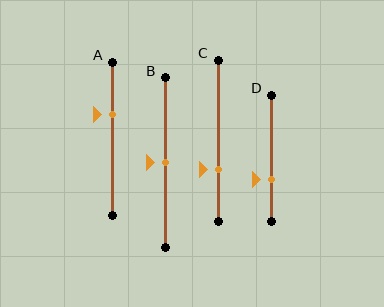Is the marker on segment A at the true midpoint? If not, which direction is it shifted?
No, the marker on segment A is shifted upward by about 16% of the segment length.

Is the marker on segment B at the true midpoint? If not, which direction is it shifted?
Yes, the marker on segment B is at the true midpoint.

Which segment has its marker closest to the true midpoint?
Segment B has its marker closest to the true midpoint.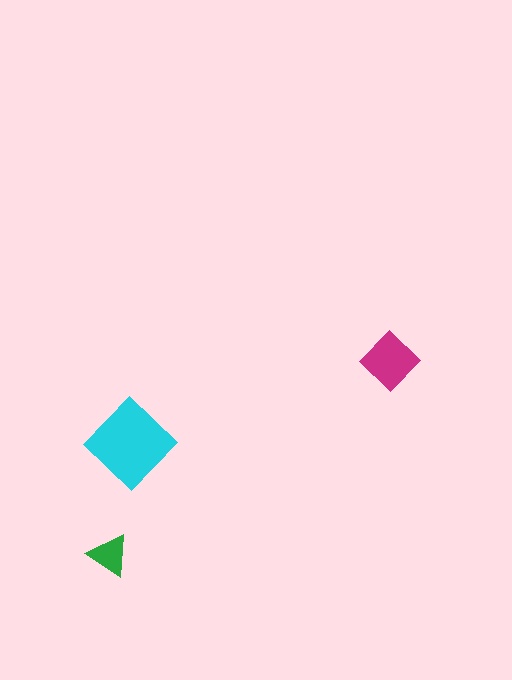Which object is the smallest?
The green triangle.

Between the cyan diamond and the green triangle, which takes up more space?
The cyan diamond.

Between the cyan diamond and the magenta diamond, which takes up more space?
The cyan diamond.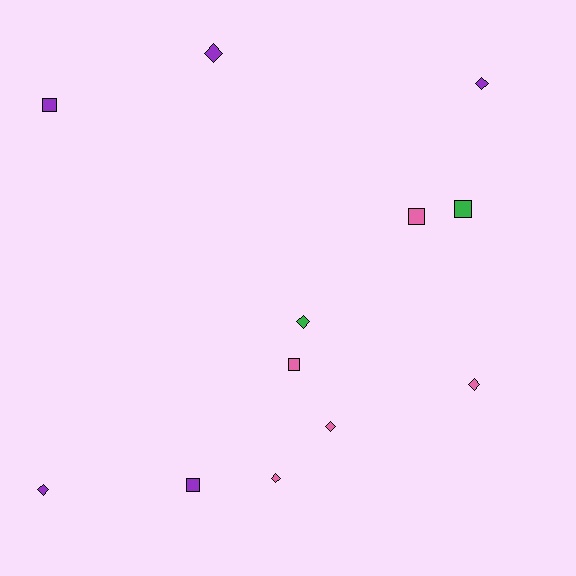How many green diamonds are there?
There is 1 green diamond.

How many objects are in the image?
There are 12 objects.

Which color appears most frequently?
Pink, with 5 objects.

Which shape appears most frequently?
Diamond, with 7 objects.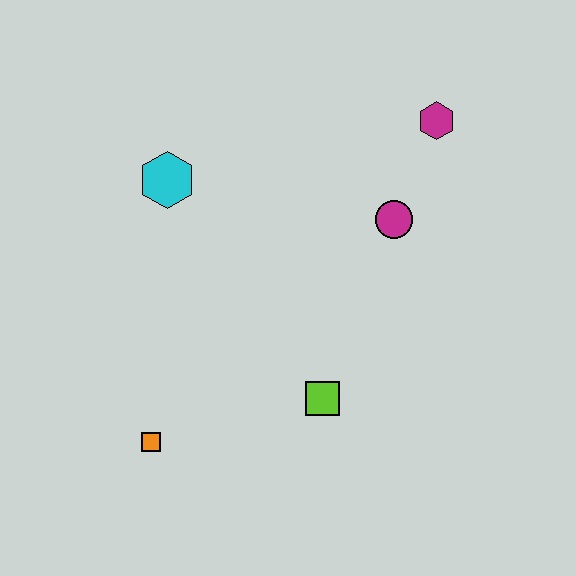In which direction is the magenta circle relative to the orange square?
The magenta circle is to the right of the orange square.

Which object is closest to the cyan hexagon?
The magenta circle is closest to the cyan hexagon.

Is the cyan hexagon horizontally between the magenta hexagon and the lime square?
No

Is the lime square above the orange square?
Yes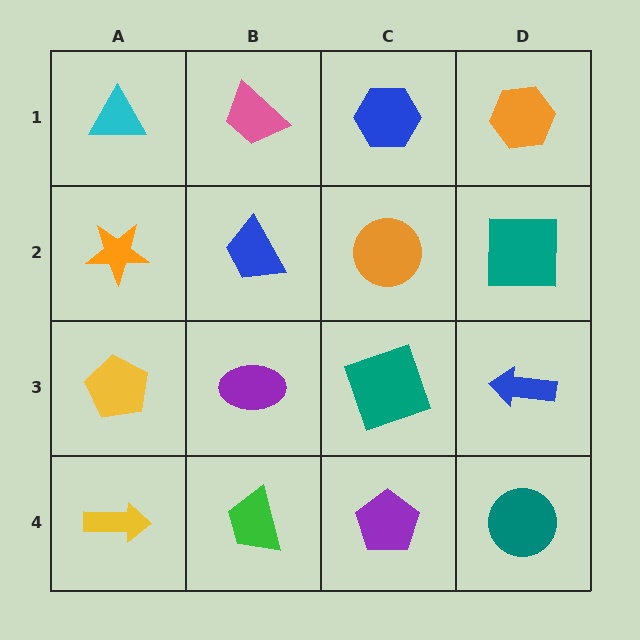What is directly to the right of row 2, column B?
An orange circle.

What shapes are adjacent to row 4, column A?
A yellow pentagon (row 3, column A), a green trapezoid (row 4, column B).